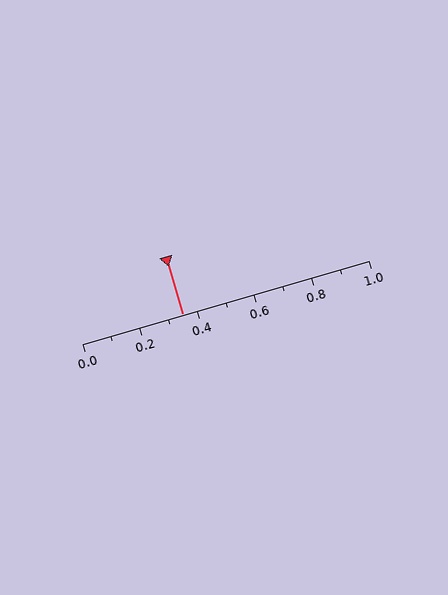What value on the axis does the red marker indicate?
The marker indicates approximately 0.35.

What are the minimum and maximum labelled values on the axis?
The axis runs from 0.0 to 1.0.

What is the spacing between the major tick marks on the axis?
The major ticks are spaced 0.2 apart.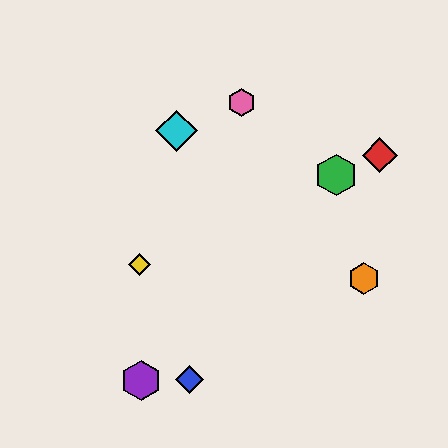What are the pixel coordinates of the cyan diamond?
The cyan diamond is at (176, 131).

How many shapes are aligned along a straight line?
3 shapes (the red diamond, the green hexagon, the yellow diamond) are aligned along a straight line.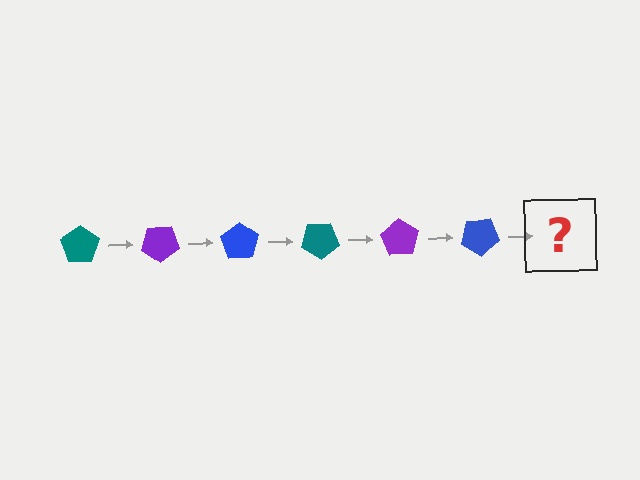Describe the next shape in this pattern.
It should be a teal pentagon, rotated 210 degrees from the start.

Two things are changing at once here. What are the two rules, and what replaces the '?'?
The two rules are that it rotates 35 degrees each step and the color cycles through teal, purple, and blue. The '?' should be a teal pentagon, rotated 210 degrees from the start.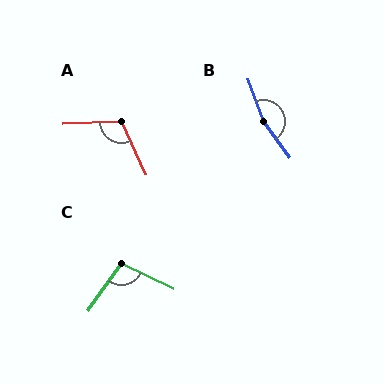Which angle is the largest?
B, at approximately 164 degrees.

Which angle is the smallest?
C, at approximately 99 degrees.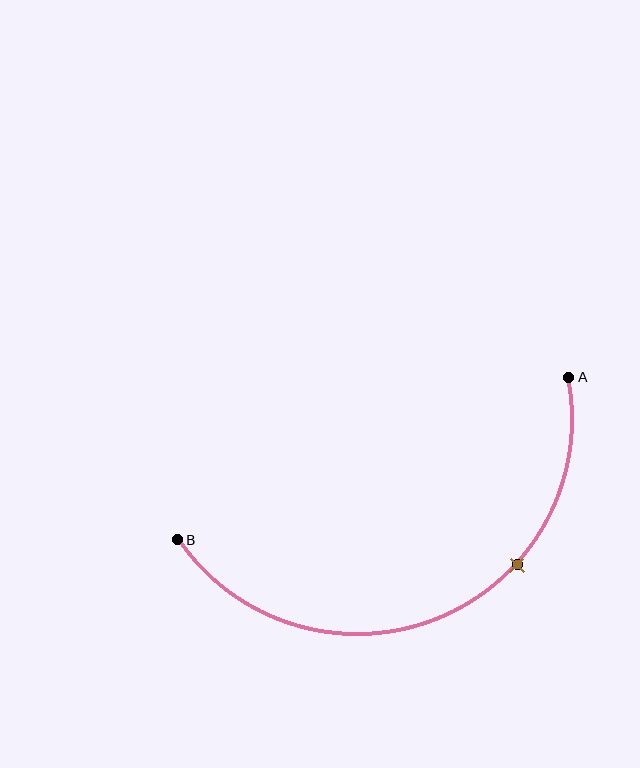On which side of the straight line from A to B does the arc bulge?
The arc bulges below the straight line connecting A and B.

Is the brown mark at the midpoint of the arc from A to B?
No. The brown mark lies on the arc but is closer to endpoint A. The arc midpoint would be at the point on the curve equidistant along the arc from both A and B.